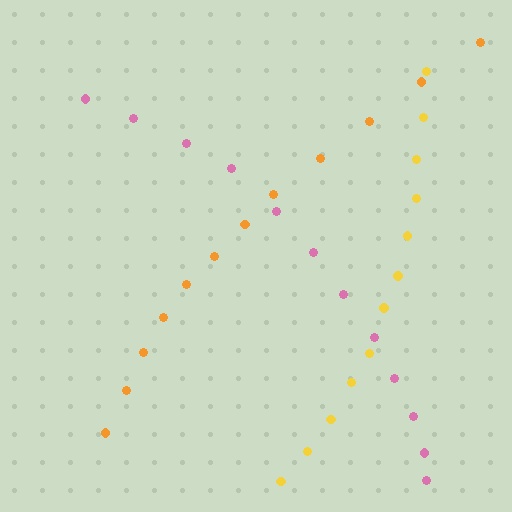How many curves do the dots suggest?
There are 3 distinct paths.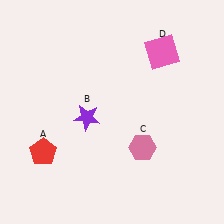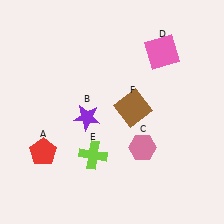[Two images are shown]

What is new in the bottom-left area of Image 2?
A lime cross (E) was added in the bottom-left area of Image 2.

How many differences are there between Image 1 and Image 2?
There are 2 differences between the two images.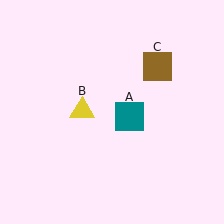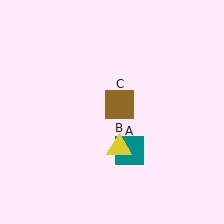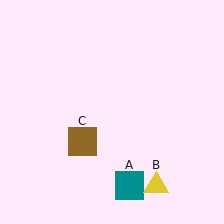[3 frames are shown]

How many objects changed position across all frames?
3 objects changed position: teal square (object A), yellow triangle (object B), brown square (object C).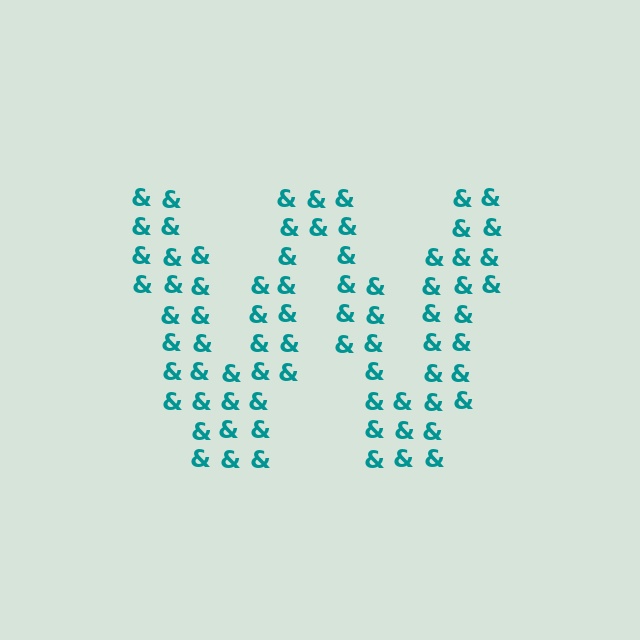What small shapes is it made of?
It is made of small ampersands.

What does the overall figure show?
The overall figure shows the letter W.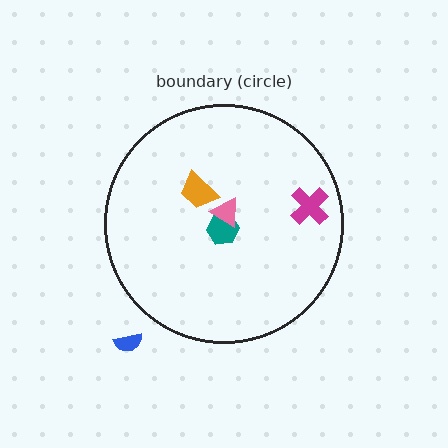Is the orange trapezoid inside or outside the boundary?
Inside.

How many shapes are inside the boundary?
4 inside, 1 outside.